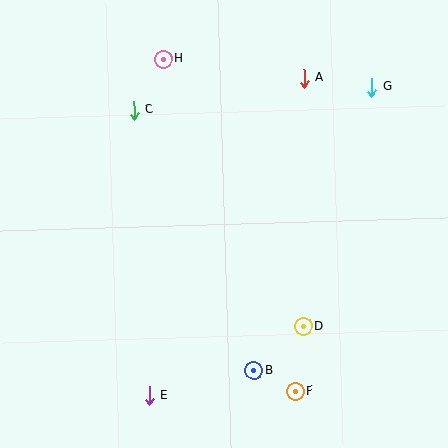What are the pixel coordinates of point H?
Point H is at (163, 59).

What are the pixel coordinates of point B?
Point B is at (254, 370).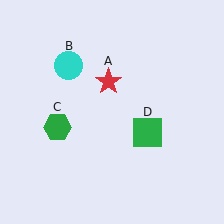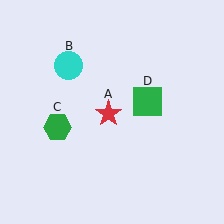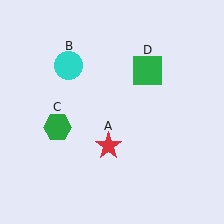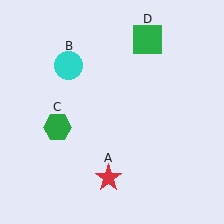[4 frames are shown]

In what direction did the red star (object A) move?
The red star (object A) moved down.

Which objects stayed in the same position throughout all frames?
Cyan circle (object B) and green hexagon (object C) remained stationary.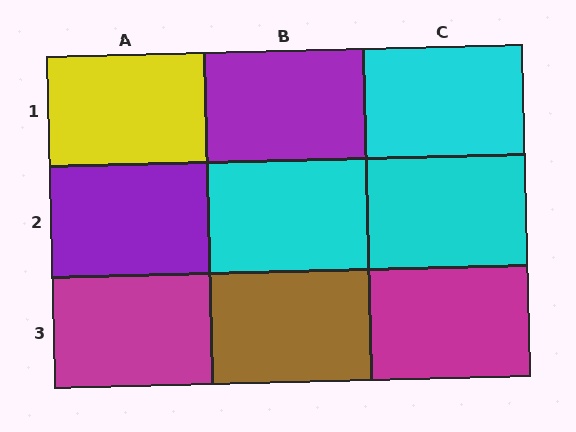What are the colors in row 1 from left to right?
Yellow, purple, cyan.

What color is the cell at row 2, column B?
Cyan.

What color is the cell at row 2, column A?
Purple.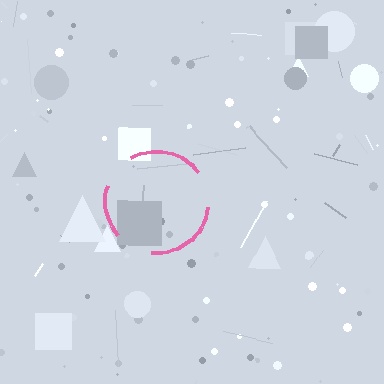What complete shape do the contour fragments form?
The contour fragments form a circle.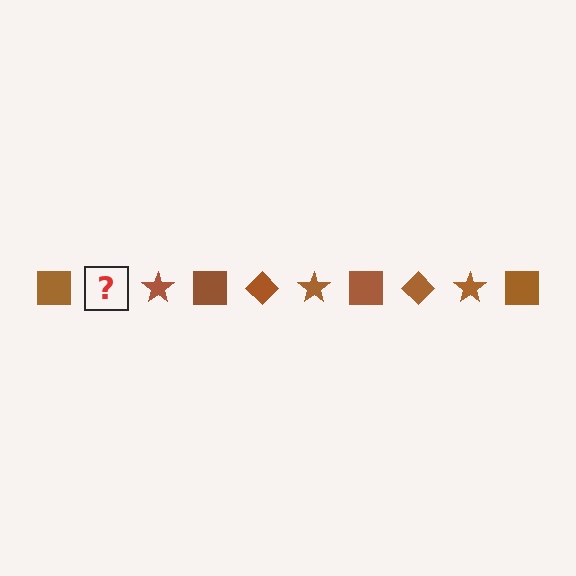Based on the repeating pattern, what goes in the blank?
The blank should be a brown diamond.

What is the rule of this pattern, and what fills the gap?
The rule is that the pattern cycles through square, diamond, star shapes in brown. The gap should be filled with a brown diamond.